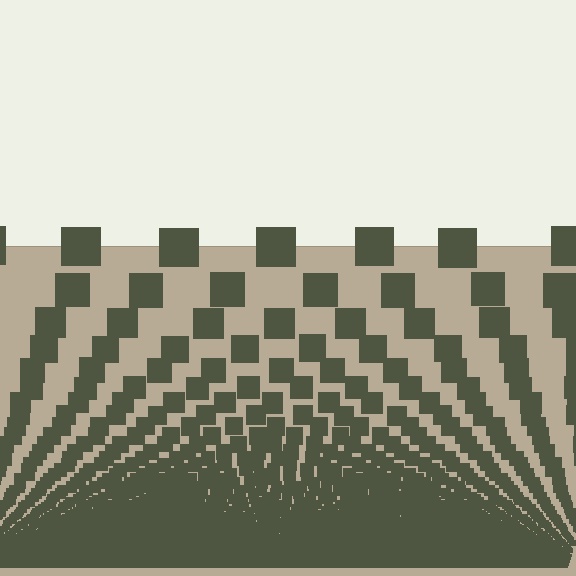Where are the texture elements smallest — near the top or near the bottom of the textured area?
Near the bottom.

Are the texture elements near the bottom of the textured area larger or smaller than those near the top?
Smaller. The gradient is inverted — elements near the bottom are smaller and denser.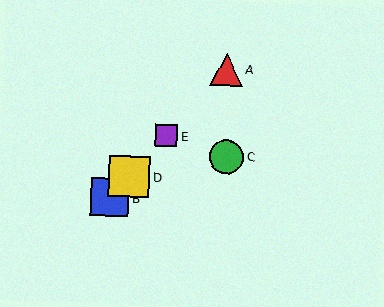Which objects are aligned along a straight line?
Objects A, B, D, E are aligned along a straight line.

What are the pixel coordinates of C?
Object C is at (226, 157).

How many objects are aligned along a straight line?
4 objects (A, B, D, E) are aligned along a straight line.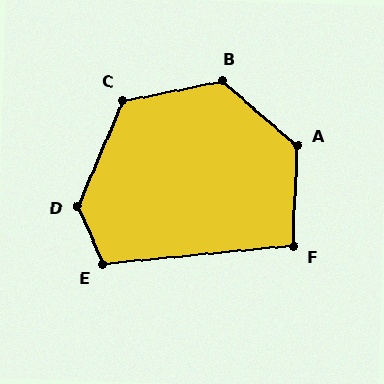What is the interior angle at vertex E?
Approximately 108 degrees (obtuse).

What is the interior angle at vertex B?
Approximately 128 degrees (obtuse).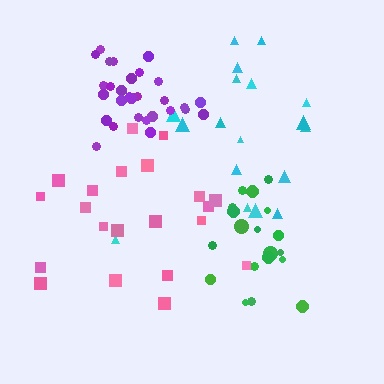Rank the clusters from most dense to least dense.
purple, green, cyan, pink.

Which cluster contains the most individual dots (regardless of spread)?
Purple (29).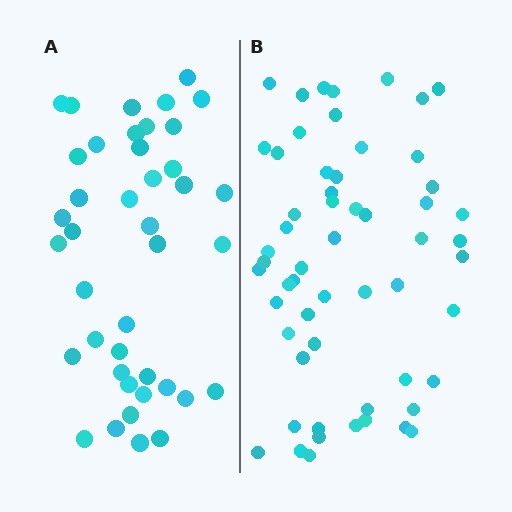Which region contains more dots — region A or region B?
Region B (the right region) has more dots.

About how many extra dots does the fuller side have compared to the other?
Region B has approximately 15 more dots than region A.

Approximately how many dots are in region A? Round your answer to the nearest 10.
About 40 dots. (The exact count is 41, which rounds to 40.)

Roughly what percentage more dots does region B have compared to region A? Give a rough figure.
About 40% more.